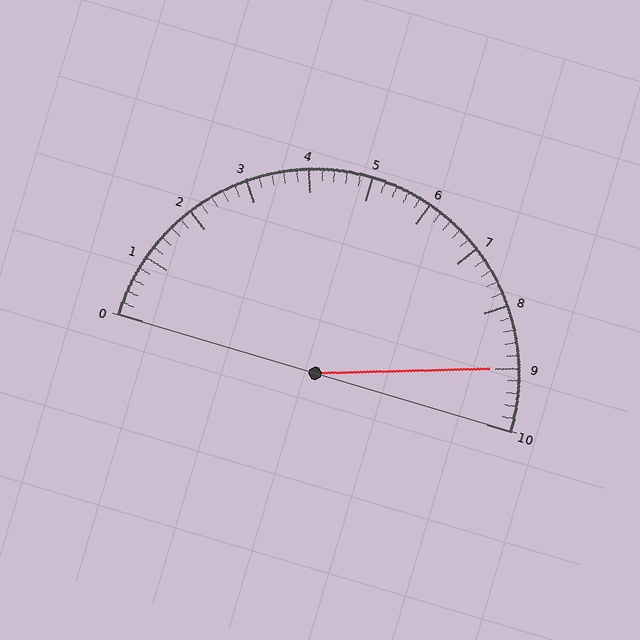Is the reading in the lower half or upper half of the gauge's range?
The reading is in the upper half of the range (0 to 10).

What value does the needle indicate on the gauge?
The needle indicates approximately 9.0.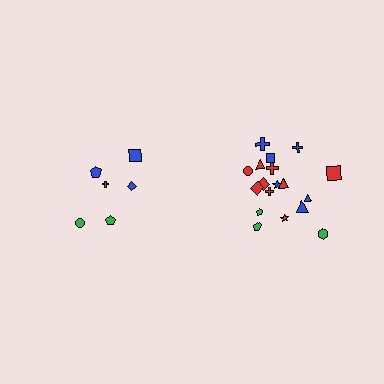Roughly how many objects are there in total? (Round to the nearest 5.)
Roughly 25 objects in total.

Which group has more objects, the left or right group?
The right group.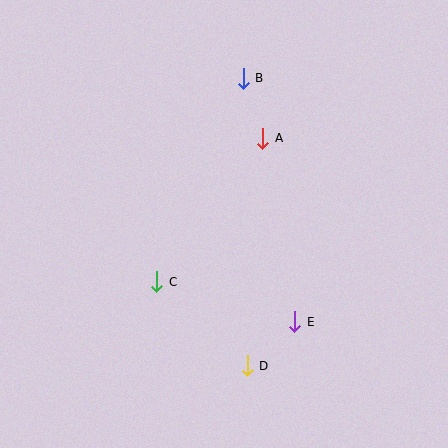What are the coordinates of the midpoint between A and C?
The midpoint between A and C is at (210, 210).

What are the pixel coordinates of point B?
Point B is at (243, 78).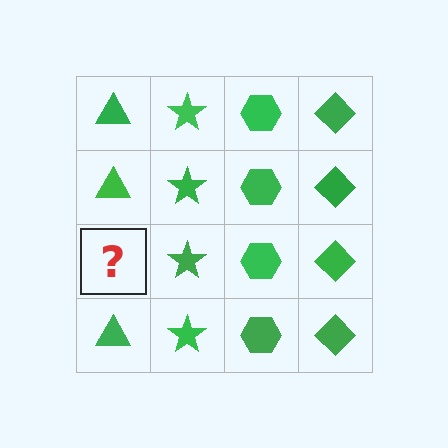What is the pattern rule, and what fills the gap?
The rule is that each column has a consistent shape. The gap should be filled with a green triangle.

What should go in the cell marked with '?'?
The missing cell should contain a green triangle.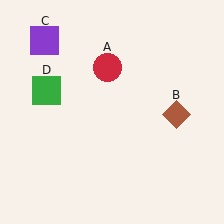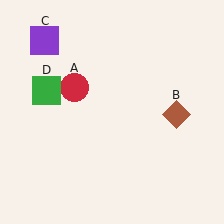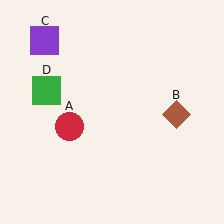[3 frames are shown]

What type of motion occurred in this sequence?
The red circle (object A) rotated counterclockwise around the center of the scene.